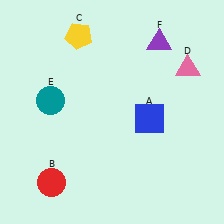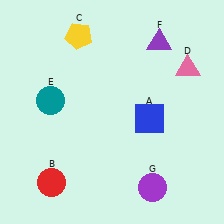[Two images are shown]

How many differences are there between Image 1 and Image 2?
There is 1 difference between the two images.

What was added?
A purple circle (G) was added in Image 2.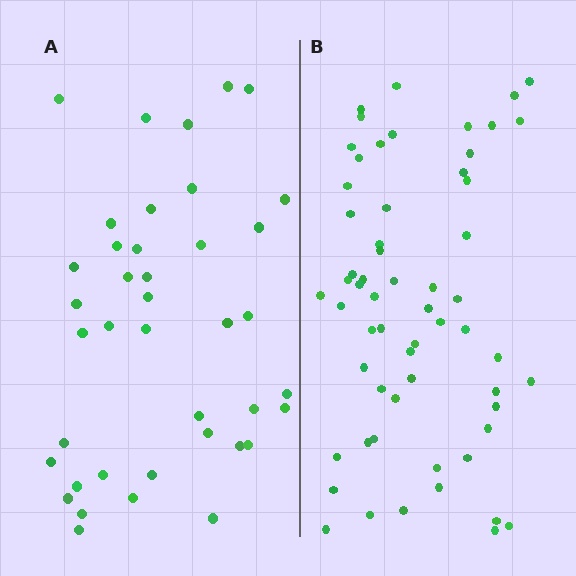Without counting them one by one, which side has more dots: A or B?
Region B (the right region) has more dots.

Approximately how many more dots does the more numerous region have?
Region B has approximately 20 more dots than region A.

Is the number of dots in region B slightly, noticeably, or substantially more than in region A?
Region B has substantially more. The ratio is roughly 1.5 to 1.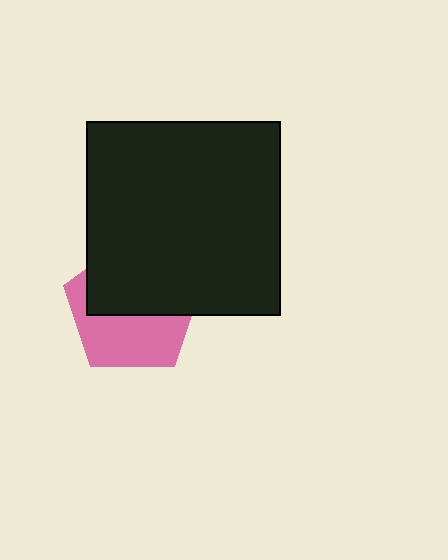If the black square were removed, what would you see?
You would see the complete pink pentagon.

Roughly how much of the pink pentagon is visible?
About half of it is visible (roughly 47%).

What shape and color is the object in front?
The object in front is a black square.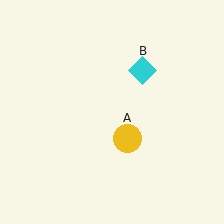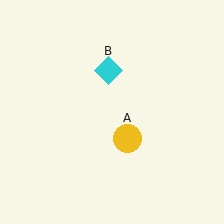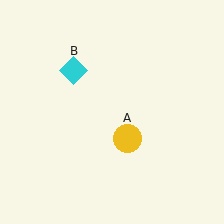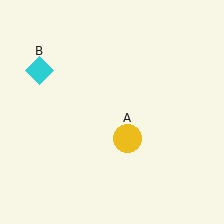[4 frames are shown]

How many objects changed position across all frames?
1 object changed position: cyan diamond (object B).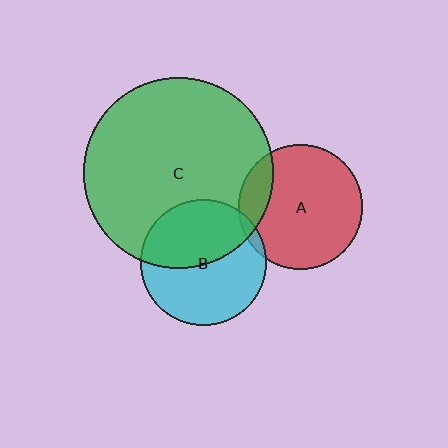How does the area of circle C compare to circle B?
Approximately 2.3 times.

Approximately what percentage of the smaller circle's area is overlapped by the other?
Approximately 45%.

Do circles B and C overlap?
Yes.